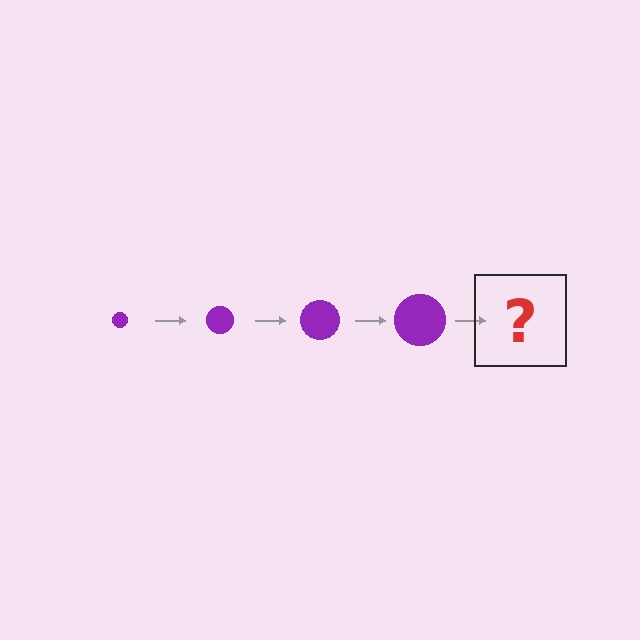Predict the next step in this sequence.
The next step is a purple circle, larger than the previous one.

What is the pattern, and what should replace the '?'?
The pattern is that the circle gets progressively larger each step. The '?' should be a purple circle, larger than the previous one.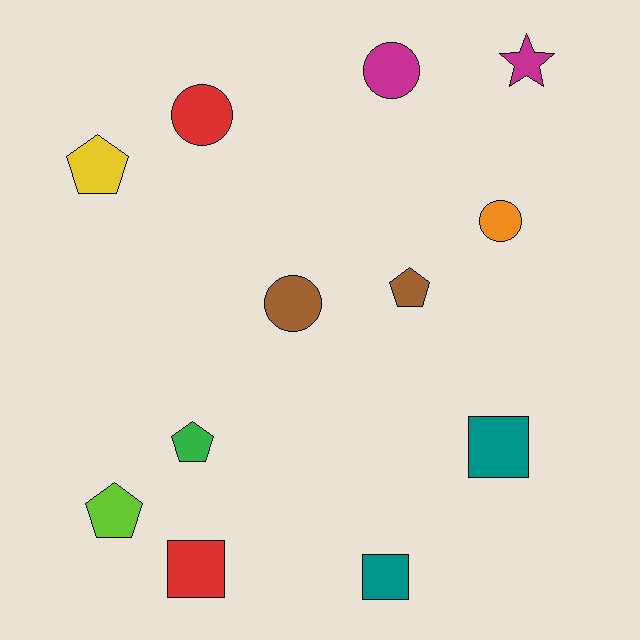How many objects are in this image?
There are 12 objects.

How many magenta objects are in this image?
There are 2 magenta objects.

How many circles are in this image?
There are 4 circles.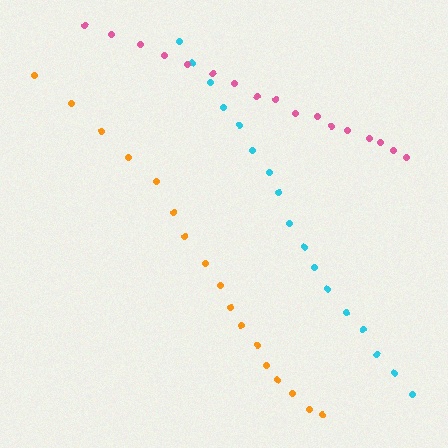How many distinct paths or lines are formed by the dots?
There are 3 distinct paths.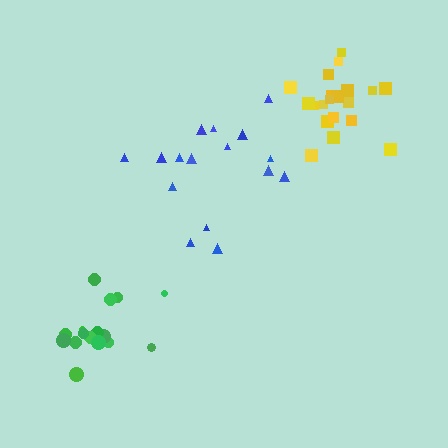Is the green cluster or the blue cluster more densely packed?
Green.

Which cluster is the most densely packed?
Yellow.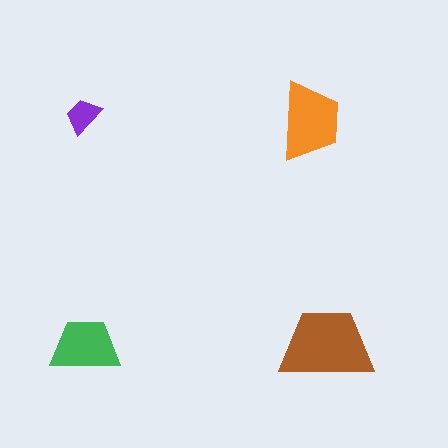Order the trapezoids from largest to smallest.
the brown one, the orange one, the green one, the purple one.